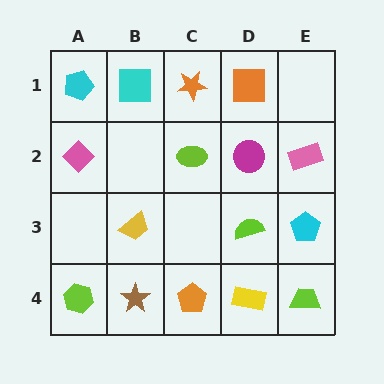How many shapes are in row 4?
5 shapes.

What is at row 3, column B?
A yellow trapezoid.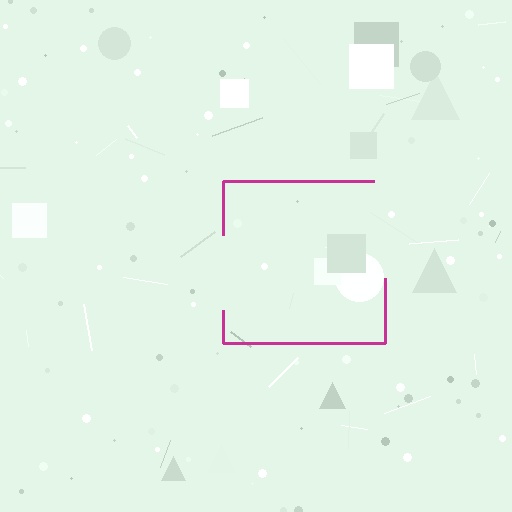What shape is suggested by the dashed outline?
The dashed outline suggests a square.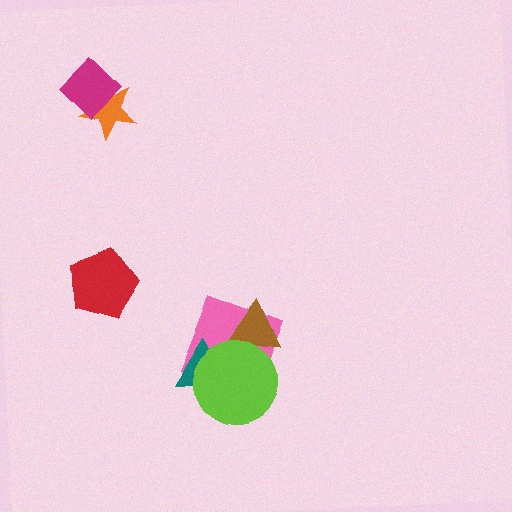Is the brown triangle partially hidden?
Yes, it is partially covered by another shape.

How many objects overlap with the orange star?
1 object overlaps with the orange star.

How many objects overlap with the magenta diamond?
1 object overlaps with the magenta diamond.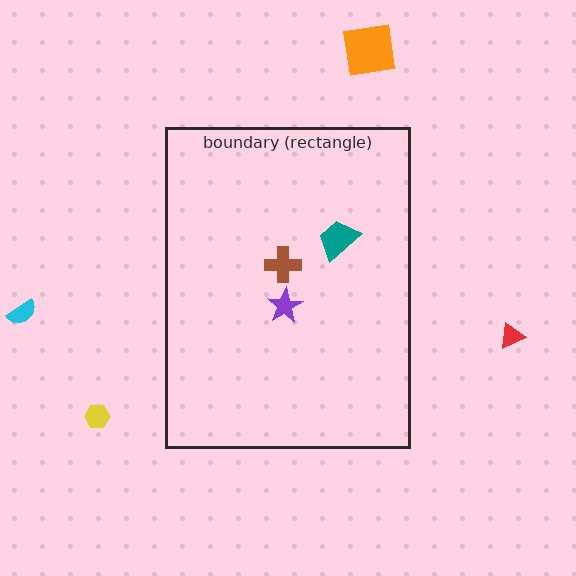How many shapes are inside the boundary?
3 inside, 4 outside.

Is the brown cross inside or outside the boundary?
Inside.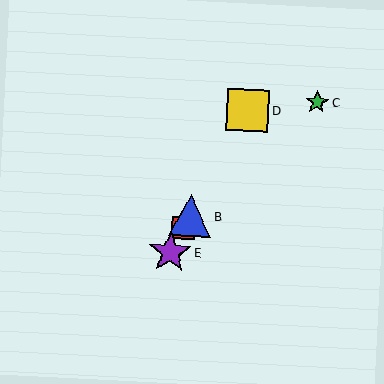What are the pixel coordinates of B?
Object B is at (190, 216).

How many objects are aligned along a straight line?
4 objects (A, B, D, E) are aligned along a straight line.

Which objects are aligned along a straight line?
Objects A, B, D, E are aligned along a straight line.